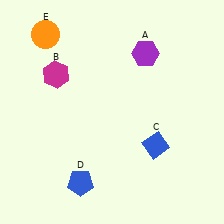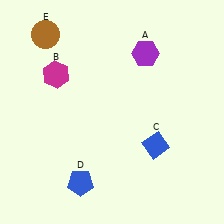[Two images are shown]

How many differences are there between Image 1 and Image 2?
There is 1 difference between the two images.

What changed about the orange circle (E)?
In Image 1, E is orange. In Image 2, it changed to brown.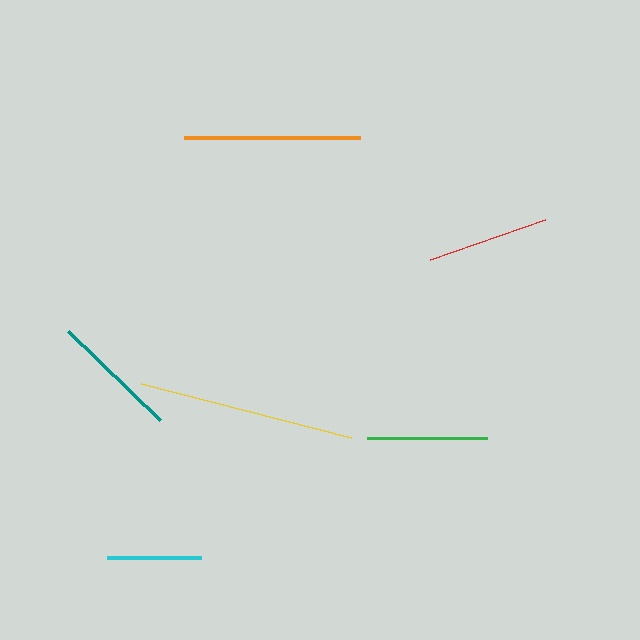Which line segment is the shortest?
The cyan line is the shortest at approximately 95 pixels.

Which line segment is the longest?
The yellow line is the longest at approximately 217 pixels.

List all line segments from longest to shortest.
From longest to shortest: yellow, orange, teal, red, green, cyan.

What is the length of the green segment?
The green segment is approximately 120 pixels long.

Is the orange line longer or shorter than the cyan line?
The orange line is longer than the cyan line.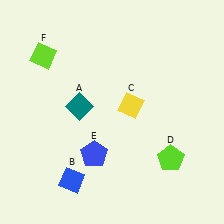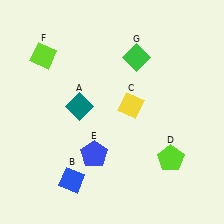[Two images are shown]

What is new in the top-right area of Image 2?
A green diamond (G) was added in the top-right area of Image 2.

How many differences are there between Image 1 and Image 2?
There is 1 difference between the two images.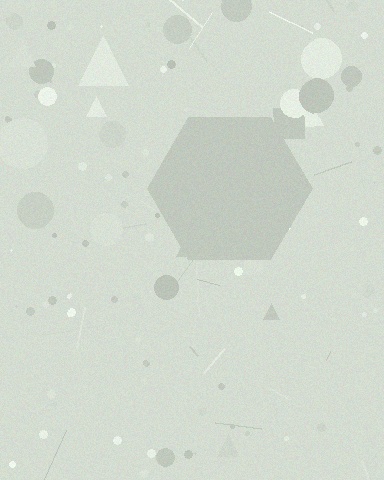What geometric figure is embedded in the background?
A hexagon is embedded in the background.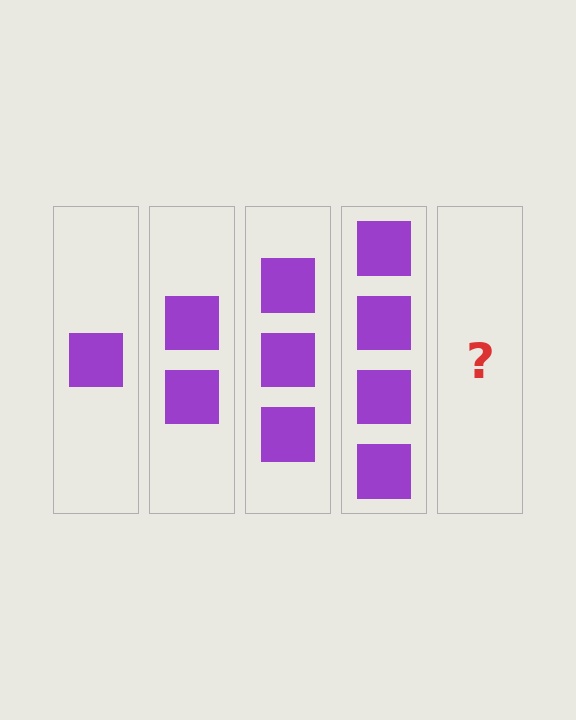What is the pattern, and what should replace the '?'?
The pattern is that each step adds one more square. The '?' should be 5 squares.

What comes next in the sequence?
The next element should be 5 squares.